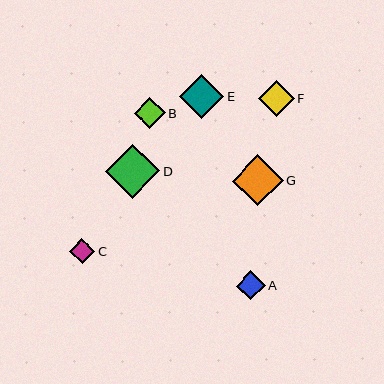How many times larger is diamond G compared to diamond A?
Diamond G is approximately 1.8 times the size of diamond A.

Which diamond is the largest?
Diamond D is the largest with a size of approximately 54 pixels.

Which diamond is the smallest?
Diamond C is the smallest with a size of approximately 25 pixels.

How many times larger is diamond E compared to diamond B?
Diamond E is approximately 1.4 times the size of diamond B.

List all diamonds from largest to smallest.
From largest to smallest: D, G, E, F, B, A, C.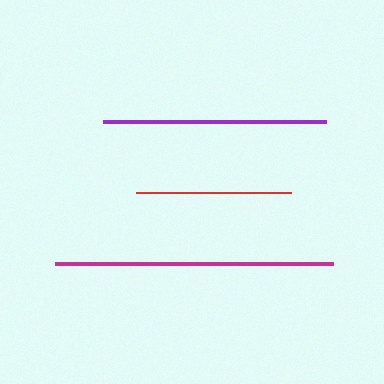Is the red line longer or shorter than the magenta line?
The magenta line is longer than the red line.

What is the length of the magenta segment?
The magenta segment is approximately 279 pixels long.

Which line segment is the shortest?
The red line is the shortest at approximately 156 pixels.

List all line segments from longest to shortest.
From longest to shortest: magenta, purple, red.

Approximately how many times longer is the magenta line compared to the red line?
The magenta line is approximately 1.8 times the length of the red line.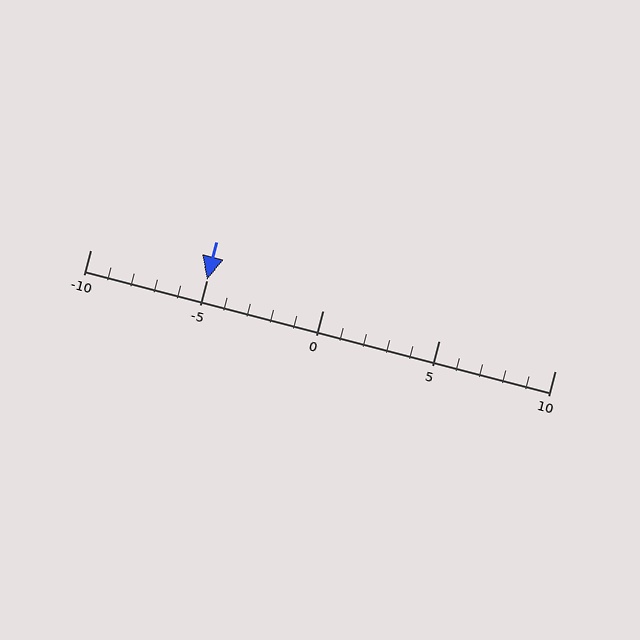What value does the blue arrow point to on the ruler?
The blue arrow points to approximately -5.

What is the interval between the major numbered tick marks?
The major tick marks are spaced 5 units apart.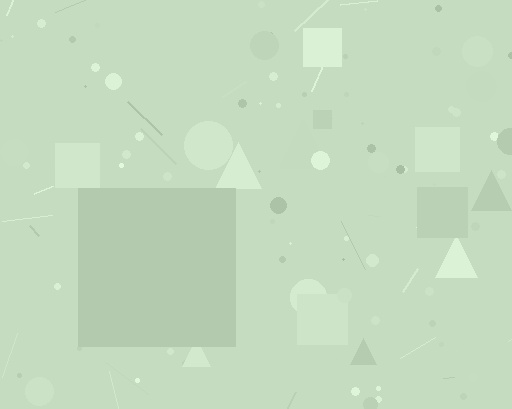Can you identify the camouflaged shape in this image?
The camouflaged shape is a square.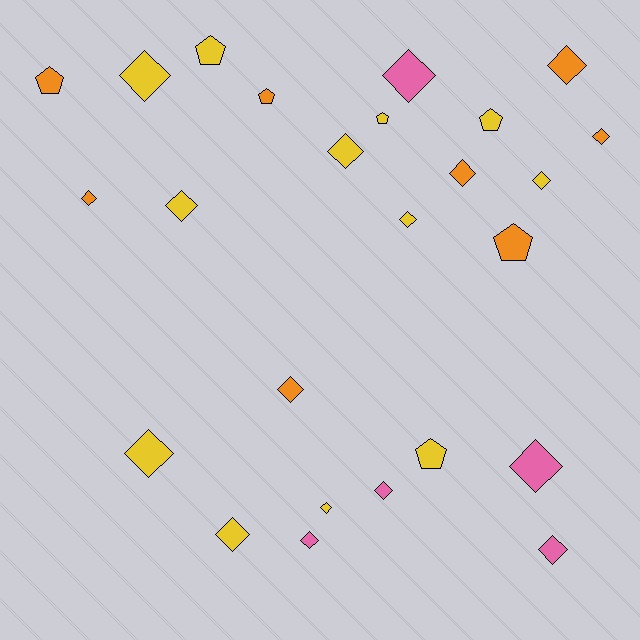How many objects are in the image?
There are 25 objects.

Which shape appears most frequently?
Diamond, with 18 objects.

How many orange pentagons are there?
There are 3 orange pentagons.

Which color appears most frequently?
Yellow, with 12 objects.